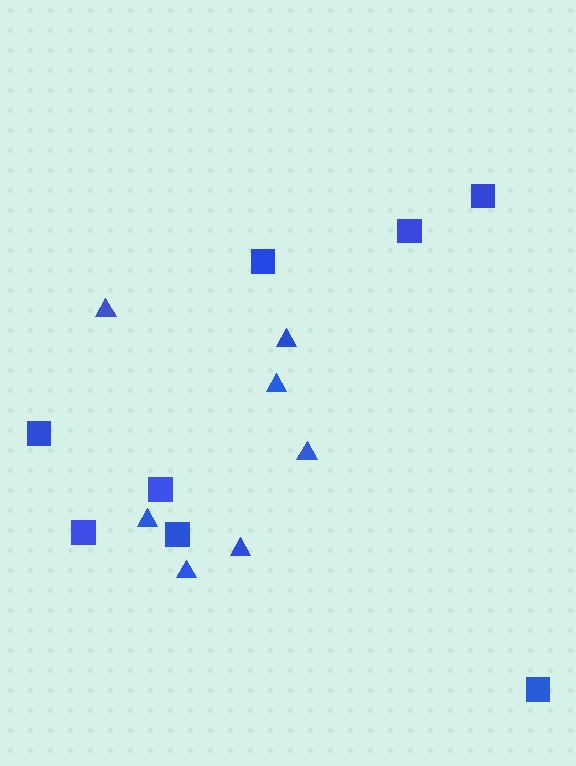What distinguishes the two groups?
There are 2 groups: one group of squares (8) and one group of triangles (7).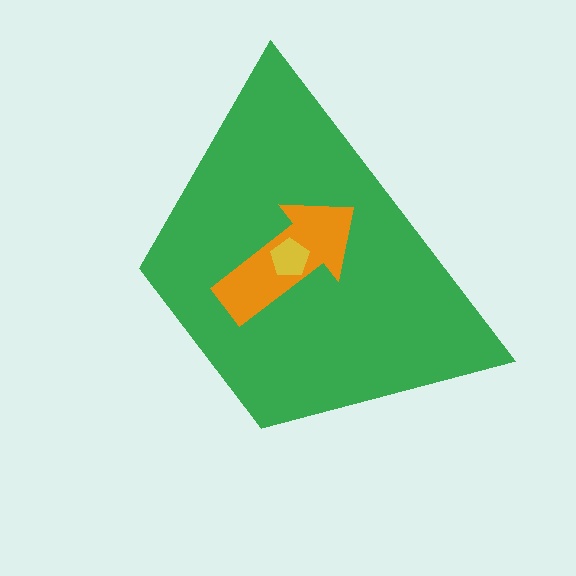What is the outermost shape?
The green trapezoid.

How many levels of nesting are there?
3.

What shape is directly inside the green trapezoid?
The orange arrow.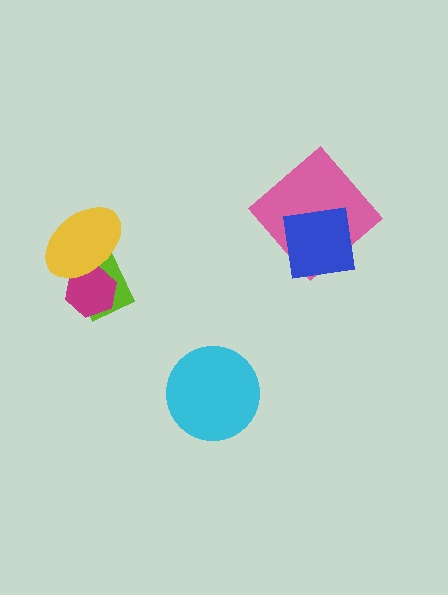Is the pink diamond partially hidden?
Yes, it is partially covered by another shape.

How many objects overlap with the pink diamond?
1 object overlaps with the pink diamond.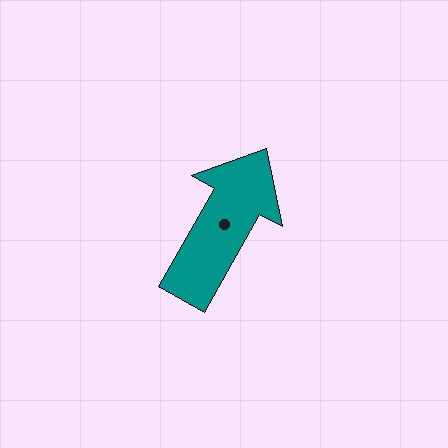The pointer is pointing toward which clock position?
Roughly 1 o'clock.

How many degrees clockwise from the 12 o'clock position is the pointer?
Approximately 29 degrees.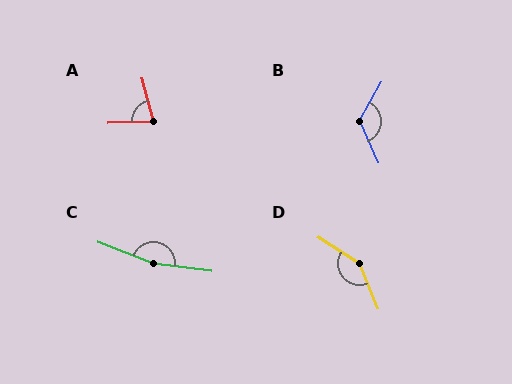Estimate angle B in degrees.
Approximately 127 degrees.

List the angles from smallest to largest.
A (77°), B (127°), D (145°), C (166°).